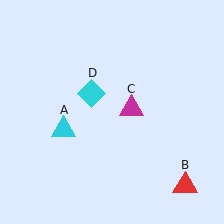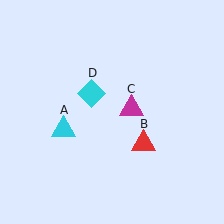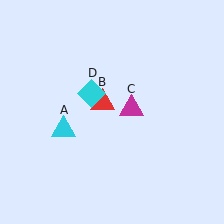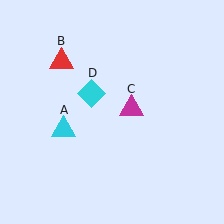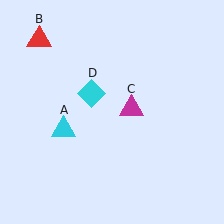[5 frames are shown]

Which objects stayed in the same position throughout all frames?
Cyan triangle (object A) and magenta triangle (object C) and cyan diamond (object D) remained stationary.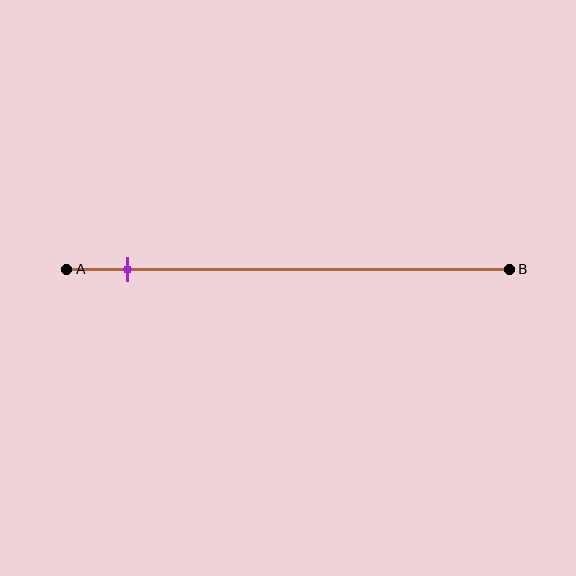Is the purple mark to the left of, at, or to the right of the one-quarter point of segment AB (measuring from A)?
The purple mark is to the left of the one-quarter point of segment AB.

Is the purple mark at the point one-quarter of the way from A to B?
No, the mark is at about 15% from A, not at the 25% one-quarter point.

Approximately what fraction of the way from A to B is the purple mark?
The purple mark is approximately 15% of the way from A to B.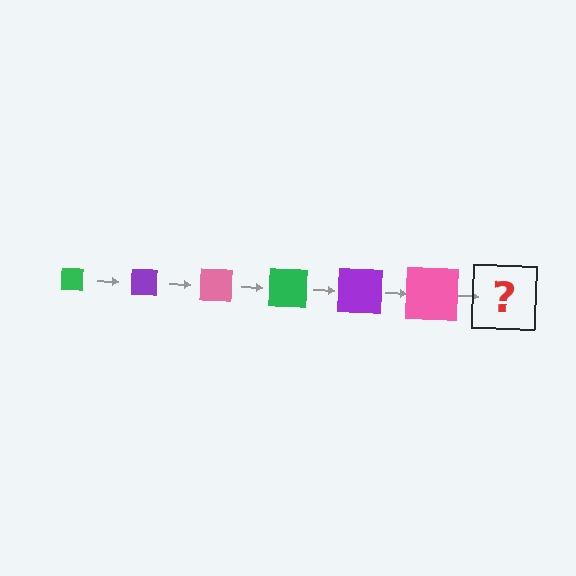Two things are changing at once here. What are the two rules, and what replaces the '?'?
The two rules are that the square grows larger each step and the color cycles through green, purple, and pink. The '?' should be a green square, larger than the previous one.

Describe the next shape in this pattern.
It should be a green square, larger than the previous one.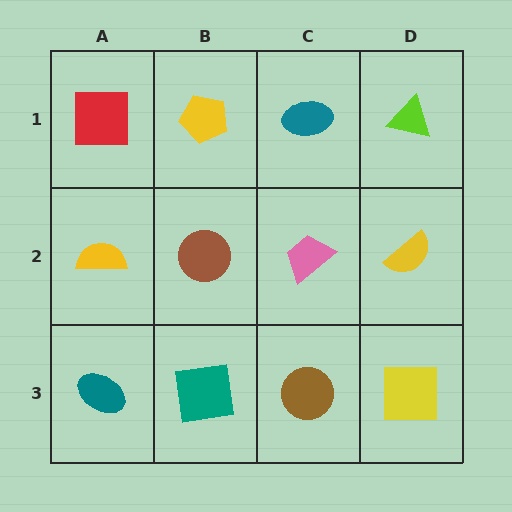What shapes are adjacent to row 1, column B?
A brown circle (row 2, column B), a red square (row 1, column A), a teal ellipse (row 1, column C).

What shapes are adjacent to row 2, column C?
A teal ellipse (row 1, column C), a brown circle (row 3, column C), a brown circle (row 2, column B), a yellow semicircle (row 2, column D).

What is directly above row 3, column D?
A yellow semicircle.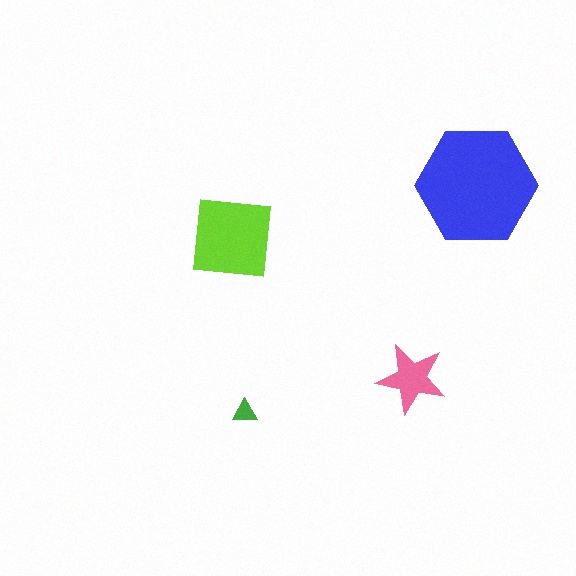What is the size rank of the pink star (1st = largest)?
3rd.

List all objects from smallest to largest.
The green triangle, the pink star, the lime square, the blue hexagon.